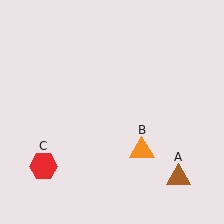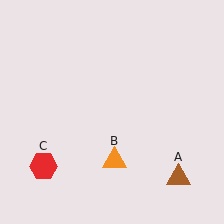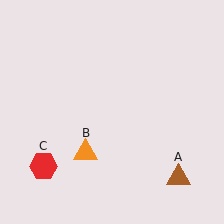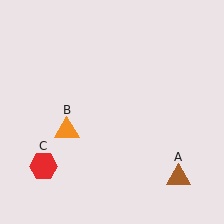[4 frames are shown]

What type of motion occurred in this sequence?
The orange triangle (object B) rotated clockwise around the center of the scene.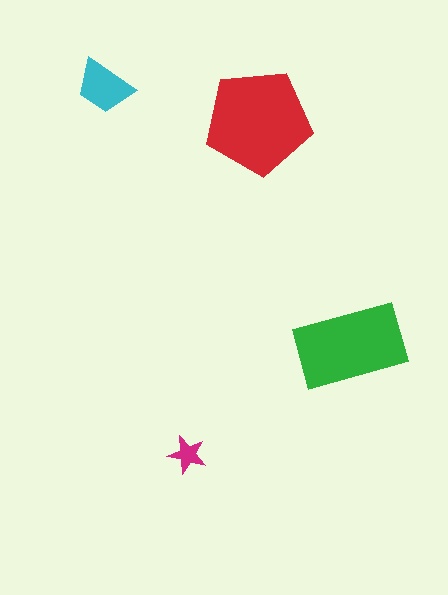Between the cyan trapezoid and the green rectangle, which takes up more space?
The green rectangle.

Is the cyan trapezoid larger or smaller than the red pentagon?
Smaller.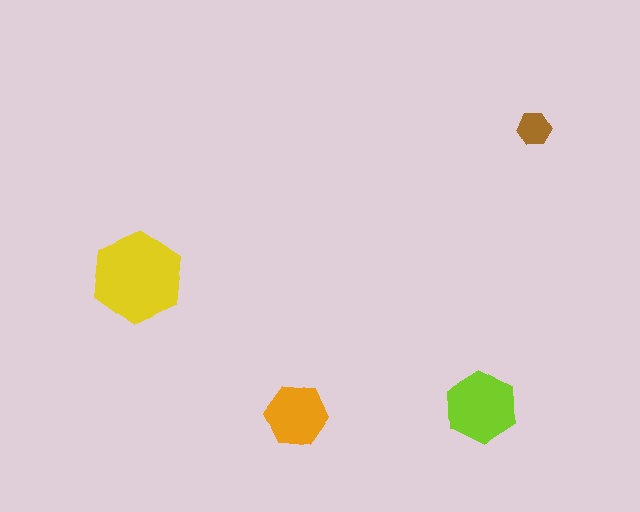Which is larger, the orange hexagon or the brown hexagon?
The orange one.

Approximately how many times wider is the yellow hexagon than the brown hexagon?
About 2.5 times wider.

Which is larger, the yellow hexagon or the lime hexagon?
The yellow one.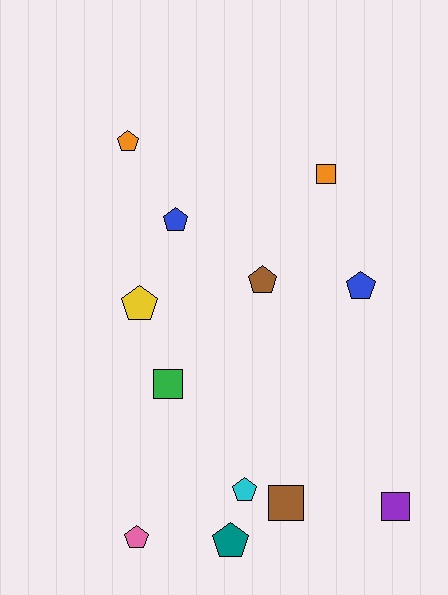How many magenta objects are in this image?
There are no magenta objects.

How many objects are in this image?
There are 12 objects.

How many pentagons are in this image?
There are 8 pentagons.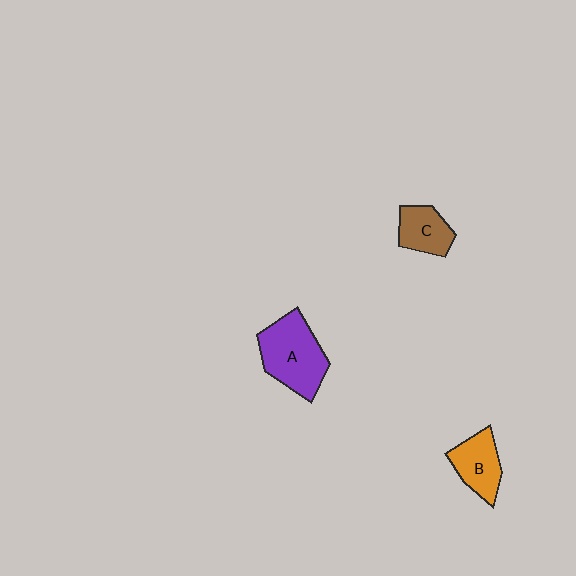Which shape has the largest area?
Shape A (purple).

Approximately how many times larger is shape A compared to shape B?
Approximately 1.6 times.